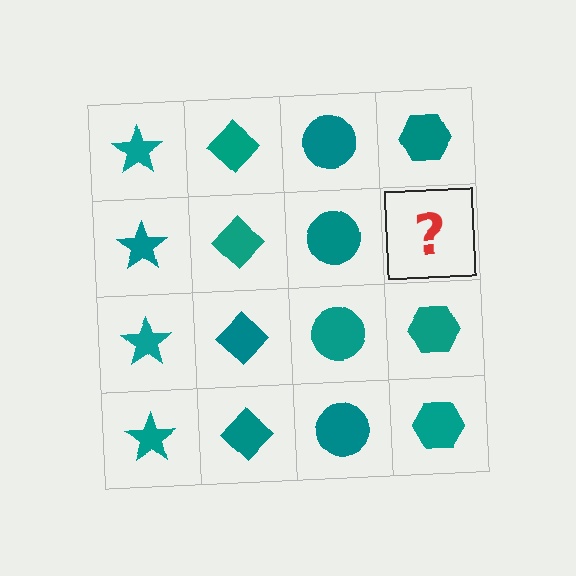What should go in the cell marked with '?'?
The missing cell should contain a teal hexagon.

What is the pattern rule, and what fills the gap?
The rule is that each column has a consistent shape. The gap should be filled with a teal hexagon.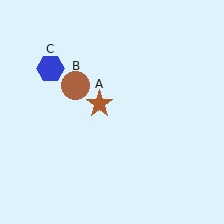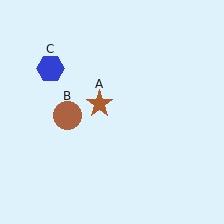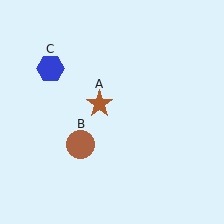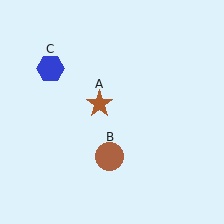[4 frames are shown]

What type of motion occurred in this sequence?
The brown circle (object B) rotated counterclockwise around the center of the scene.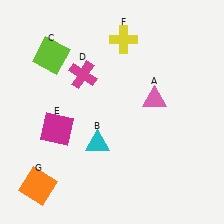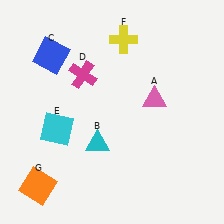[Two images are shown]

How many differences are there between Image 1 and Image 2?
There are 2 differences between the two images.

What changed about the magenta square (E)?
In Image 1, E is magenta. In Image 2, it changed to cyan.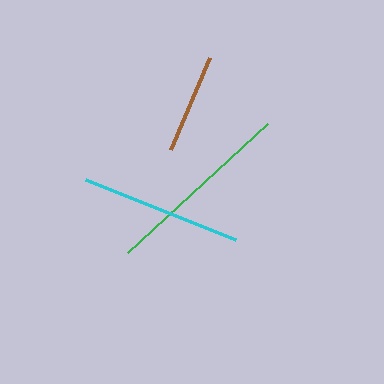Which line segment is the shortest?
The brown line is the shortest at approximately 100 pixels.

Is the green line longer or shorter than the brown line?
The green line is longer than the brown line.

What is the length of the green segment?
The green segment is approximately 191 pixels long.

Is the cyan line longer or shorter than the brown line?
The cyan line is longer than the brown line.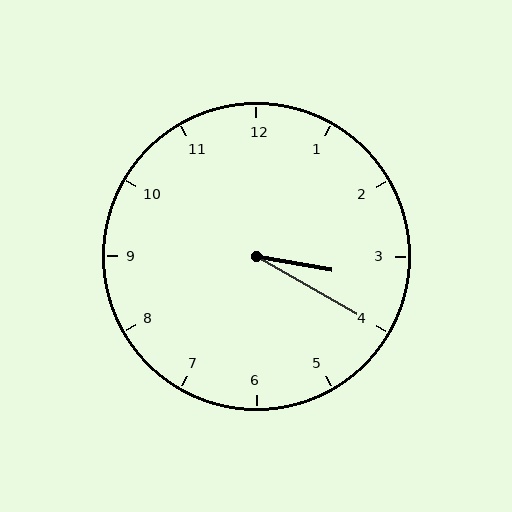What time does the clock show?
3:20.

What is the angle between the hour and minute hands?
Approximately 20 degrees.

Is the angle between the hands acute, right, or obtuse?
It is acute.